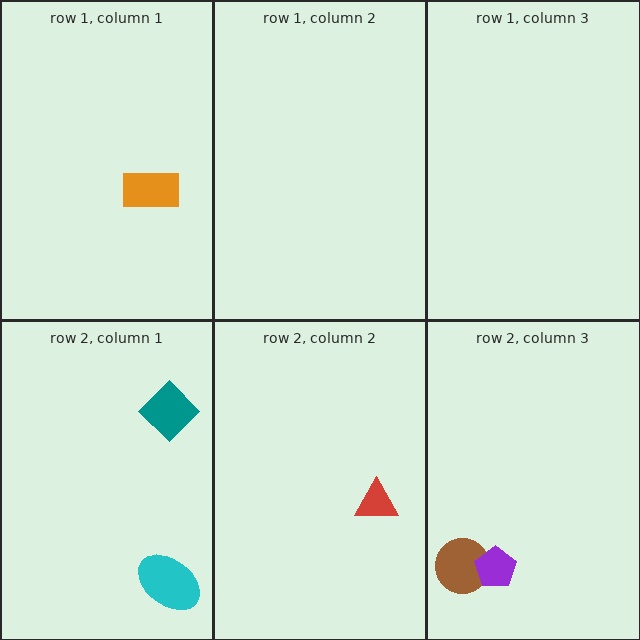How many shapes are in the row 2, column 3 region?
2.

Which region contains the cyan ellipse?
The row 2, column 1 region.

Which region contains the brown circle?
The row 2, column 3 region.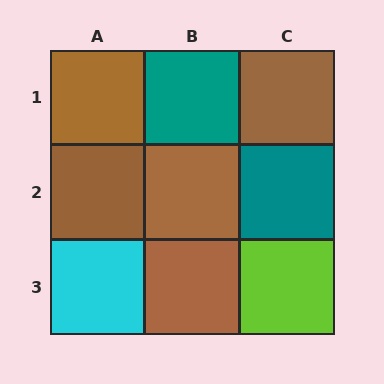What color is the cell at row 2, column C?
Teal.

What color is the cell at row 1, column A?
Brown.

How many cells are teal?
2 cells are teal.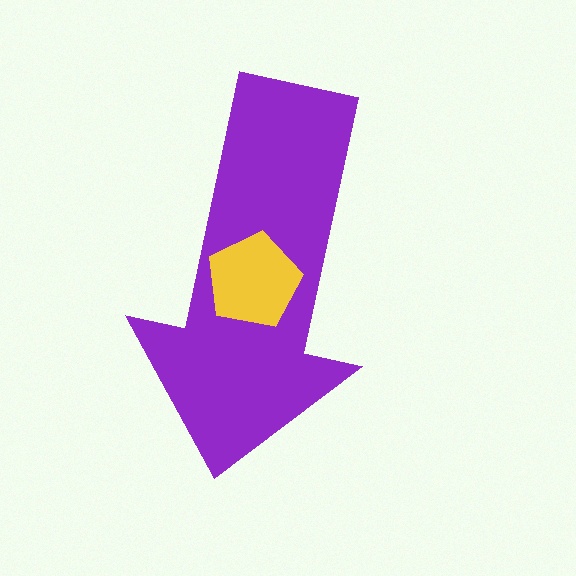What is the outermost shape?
The purple arrow.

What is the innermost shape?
The yellow pentagon.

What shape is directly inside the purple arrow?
The yellow pentagon.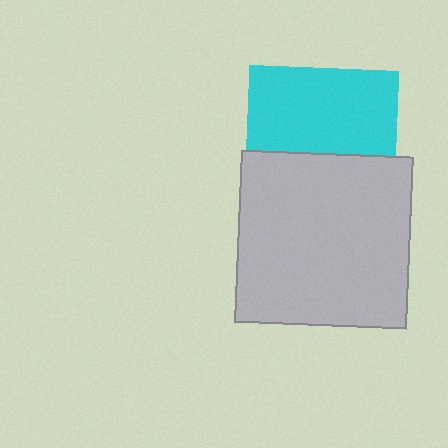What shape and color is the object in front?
The object in front is a light gray square.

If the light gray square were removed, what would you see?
You would see the complete cyan square.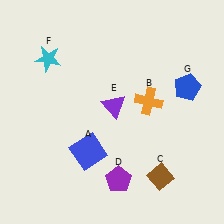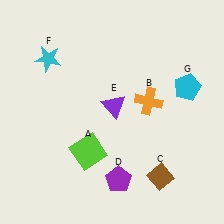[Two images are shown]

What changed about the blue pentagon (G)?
In Image 1, G is blue. In Image 2, it changed to cyan.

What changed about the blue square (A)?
In Image 1, A is blue. In Image 2, it changed to lime.